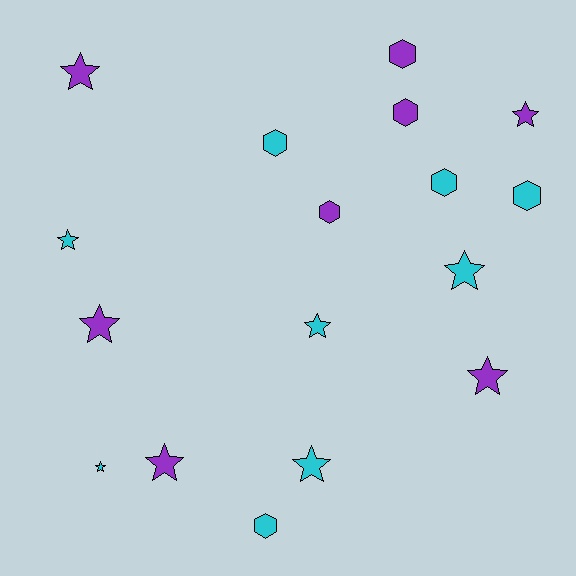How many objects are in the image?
There are 17 objects.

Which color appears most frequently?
Cyan, with 9 objects.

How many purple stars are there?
There are 5 purple stars.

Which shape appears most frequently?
Star, with 10 objects.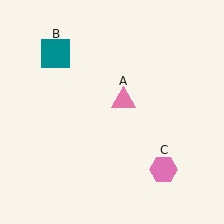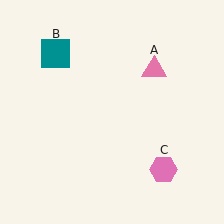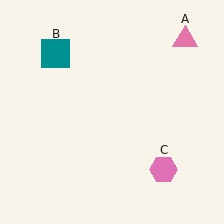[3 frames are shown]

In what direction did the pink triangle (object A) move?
The pink triangle (object A) moved up and to the right.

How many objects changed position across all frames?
1 object changed position: pink triangle (object A).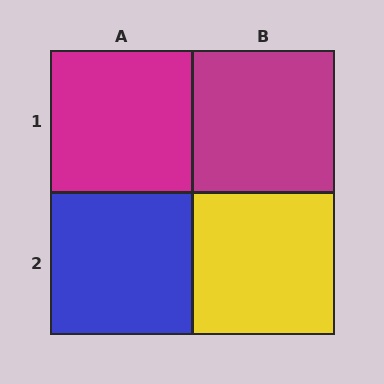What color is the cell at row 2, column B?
Yellow.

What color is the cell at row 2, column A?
Blue.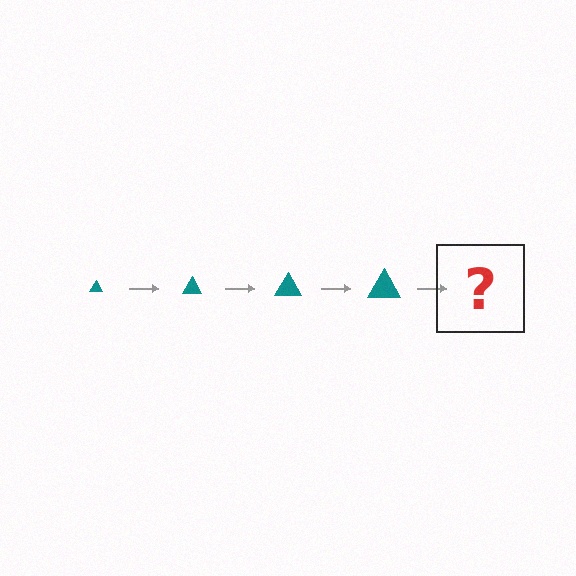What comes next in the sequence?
The next element should be a teal triangle, larger than the previous one.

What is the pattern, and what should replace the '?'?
The pattern is that the triangle gets progressively larger each step. The '?' should be a teal triangle, larger than the previous one.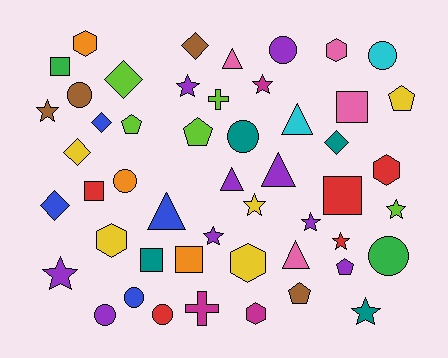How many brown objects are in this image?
There are 4 brown objects.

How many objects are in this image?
There are 50 objects.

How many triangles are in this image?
There are 6 triangles.